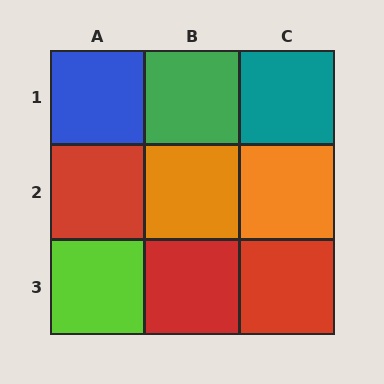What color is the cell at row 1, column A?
Blue.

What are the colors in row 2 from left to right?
Red, orange, orange.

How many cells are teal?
1 cell is teal.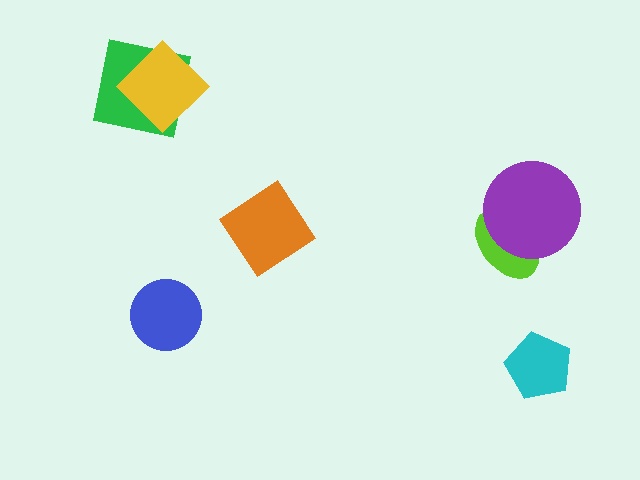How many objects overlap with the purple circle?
1 object overlaps with the purple circle.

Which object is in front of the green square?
The yellow diamond is in front of the green square.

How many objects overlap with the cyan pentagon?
0 objects overlap with the cyan pentagon.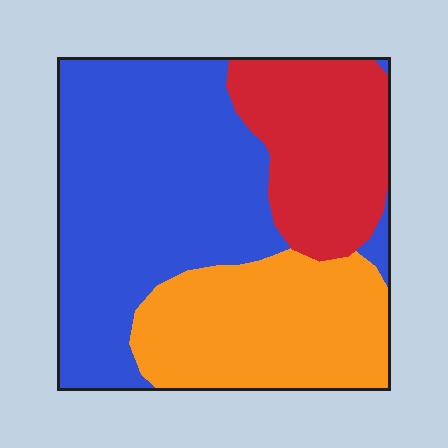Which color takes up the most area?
Blue, at roughly 50%.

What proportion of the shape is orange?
Orange takes up about one quarter (1/4) of the shape.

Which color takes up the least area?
Red, at roughly 25%.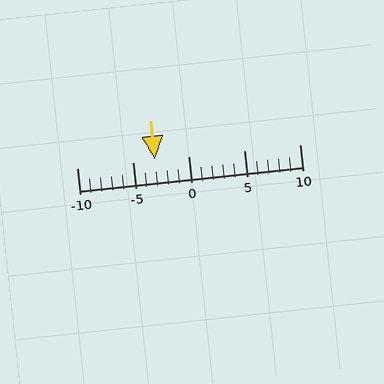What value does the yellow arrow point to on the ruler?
The yellow arrow points to approximately -3.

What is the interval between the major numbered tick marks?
The major tick marks are spaced 5 units apart.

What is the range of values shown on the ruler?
The ruler shows values from -10 to 10.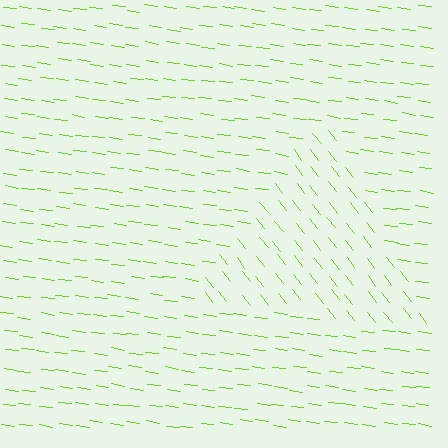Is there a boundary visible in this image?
Yes, there is a texture boundary formed by a change in line orientation.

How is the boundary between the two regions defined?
The boundary is defined purely by a change in line orientation (approximately 45 degrees difference). All lines are the same color and thickness.